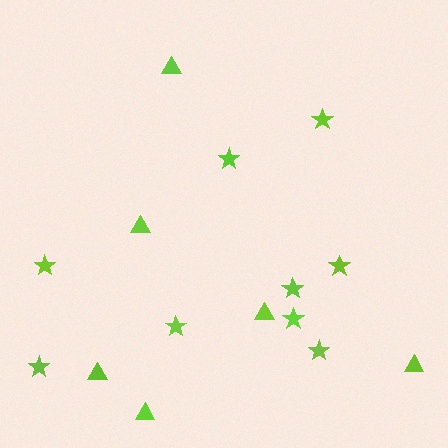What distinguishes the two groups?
There are 2 groups: one group of triangles (6) and one group of stars (9).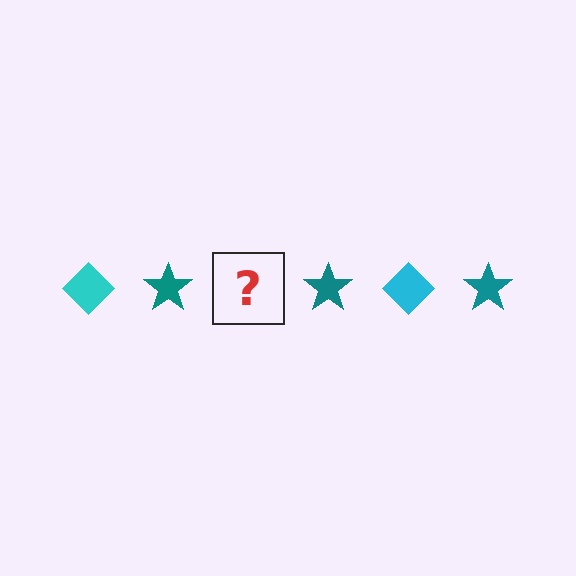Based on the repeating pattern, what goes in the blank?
The blank should be a cyan diamond.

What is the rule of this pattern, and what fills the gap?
The rule is that the pattern alternates between cyan diamond and teal star. The gap should be filled with a cyan diamond.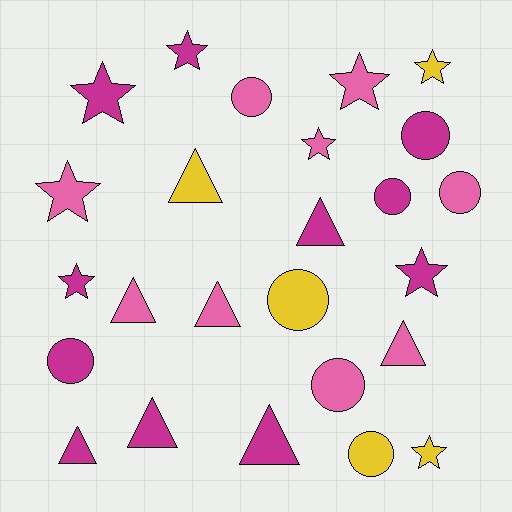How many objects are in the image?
There are 25 objects.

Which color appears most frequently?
Magenta, with 11 objects.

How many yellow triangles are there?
There is 1 yellow triangle.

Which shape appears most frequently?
Star, with 9 objects.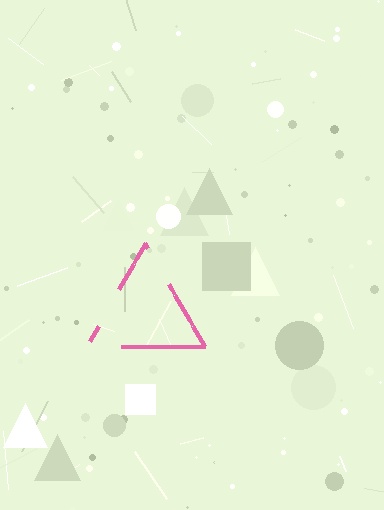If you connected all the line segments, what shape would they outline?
They would outline a triangle.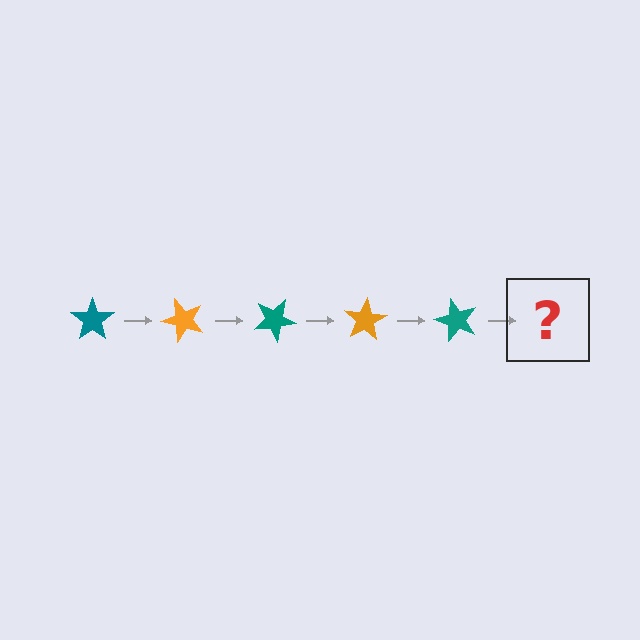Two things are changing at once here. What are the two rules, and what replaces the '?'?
The two rules are that it rotates 50 degrees each step and the color cycles through teal and orange. The '?' should be an orange star, rotated 250 degrees from the start.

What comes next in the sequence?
The next element should be an orange star, rotated 250 degrees from the start.